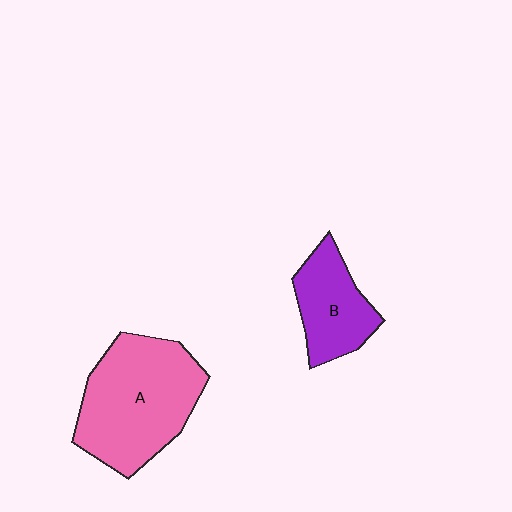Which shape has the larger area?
Shape A (pink).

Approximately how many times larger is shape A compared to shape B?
Approximately 1.9 times.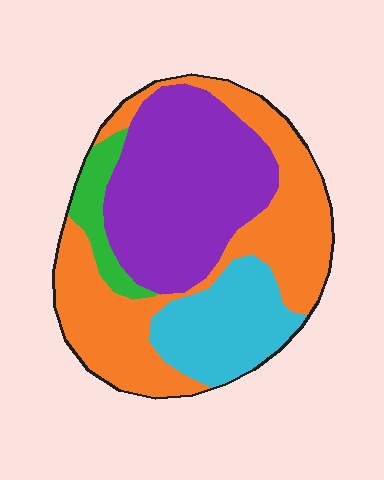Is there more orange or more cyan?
Orange.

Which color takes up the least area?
Green, at roughly 5%.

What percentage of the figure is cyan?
Cyan takes up about one sixth (1/6) of the figure.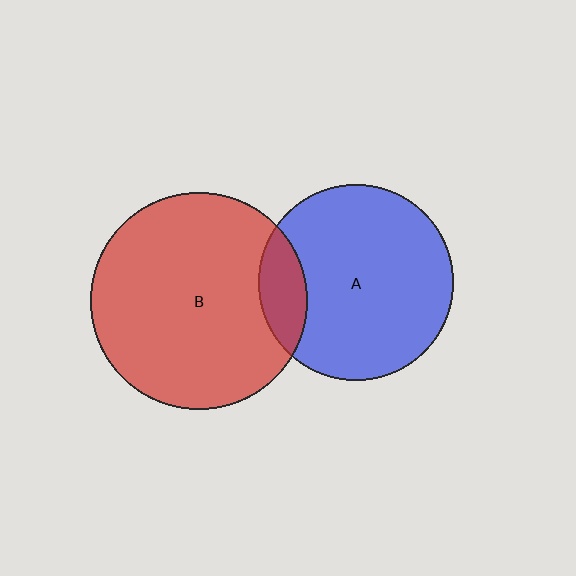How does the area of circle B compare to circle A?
Approximately 1.2 times.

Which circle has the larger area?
Circle B (red).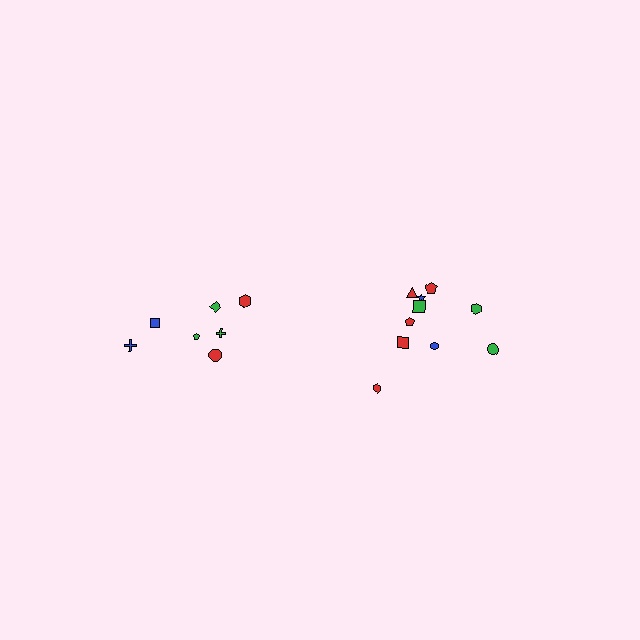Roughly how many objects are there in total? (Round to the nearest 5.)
Roughly 15 objects in total.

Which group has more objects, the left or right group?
The right group.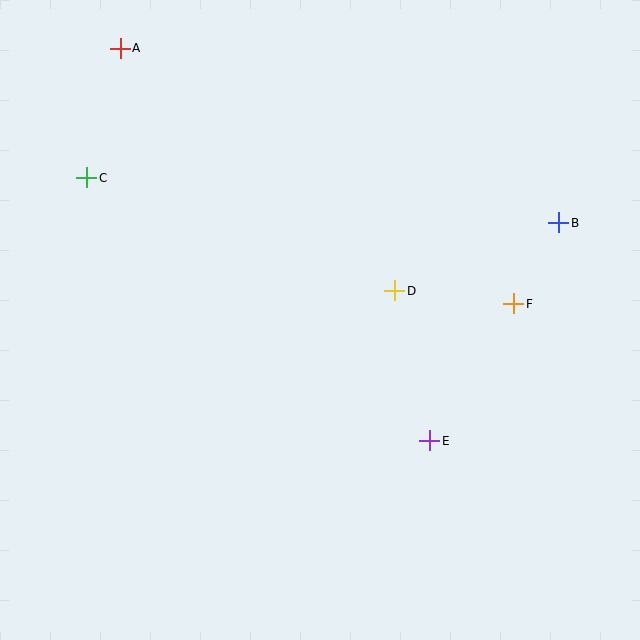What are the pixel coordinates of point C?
Point C is at (87, 178).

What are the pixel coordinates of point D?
Point D is at (395, 291).